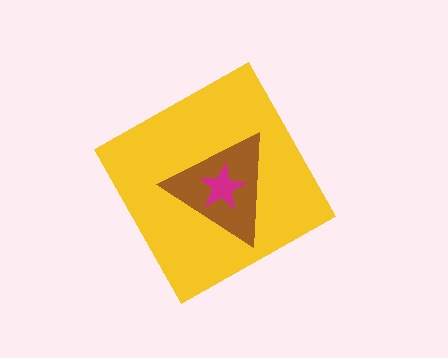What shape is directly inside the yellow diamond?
The brown triangle.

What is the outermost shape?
The yellow diamond.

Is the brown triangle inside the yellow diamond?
Yes.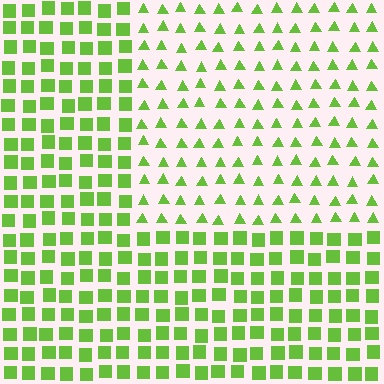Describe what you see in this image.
The image is filled with small lime elements arranged in a uniform grid. A rectangle-shaped region contains triangles, while the surrounding area contains squares. The boundary is defined purely by the change in element shape.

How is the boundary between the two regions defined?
The boundary is defined by a change in element shape: triangles inside vs. squares outside. All elements share the same color and spacing.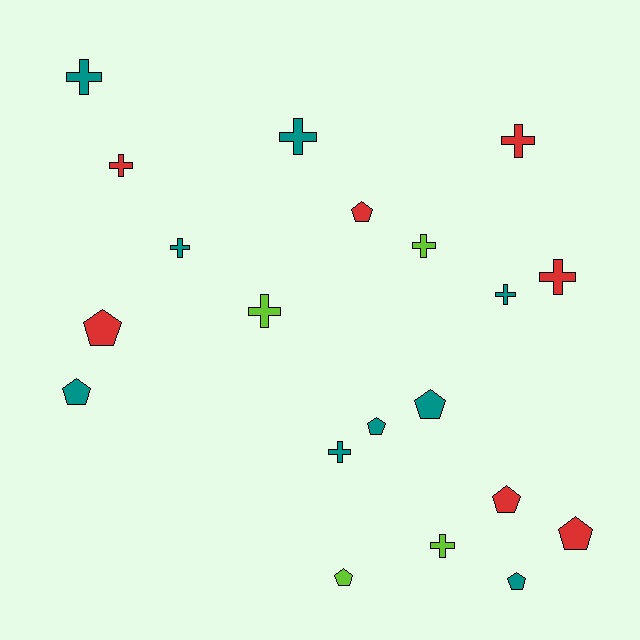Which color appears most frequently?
Teal, with 9 objects.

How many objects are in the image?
There are 20 objects.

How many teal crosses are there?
There are 5 teal crosses.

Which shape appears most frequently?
Cross, with 11 objects.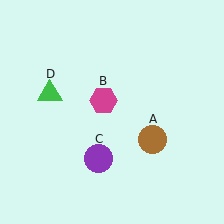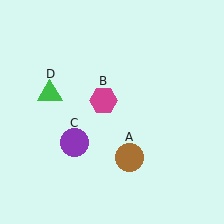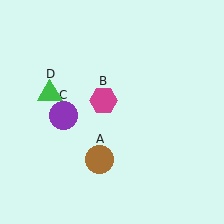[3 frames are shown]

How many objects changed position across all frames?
2 objects changed position: brown circle (object A), purple circle (object C).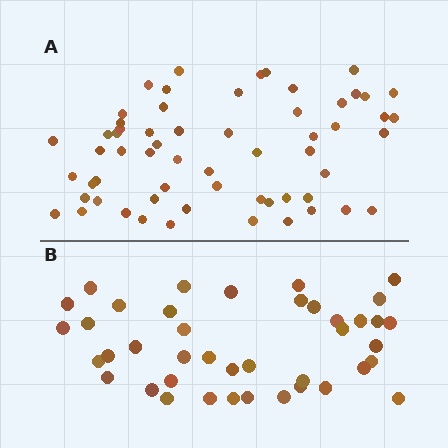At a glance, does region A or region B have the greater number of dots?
Region A (the top region) has more dots.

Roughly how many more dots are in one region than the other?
Region A has approximately 20 more dots than region B.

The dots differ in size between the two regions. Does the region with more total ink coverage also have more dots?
No. Region B has more total ink coverage because its dots are larger, but region A actually contains more individual dots. Total area can be misleading — the number of items is what matters here.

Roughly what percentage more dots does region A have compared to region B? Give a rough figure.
About 45% more.